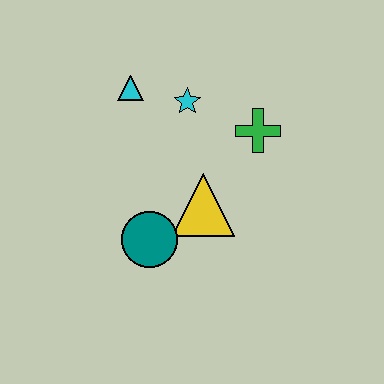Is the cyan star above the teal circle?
Yes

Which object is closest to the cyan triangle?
The cyan star is closest to the cyan triangle.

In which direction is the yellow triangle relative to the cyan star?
The yellow triangle is below the cyan star.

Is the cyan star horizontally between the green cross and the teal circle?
Yes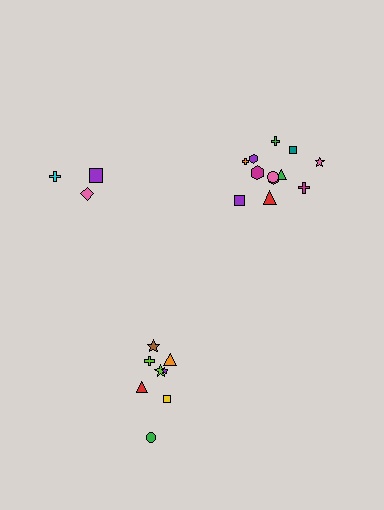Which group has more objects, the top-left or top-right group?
The top-right group.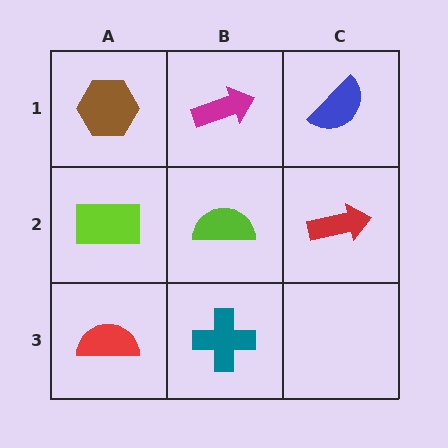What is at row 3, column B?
A teal cross.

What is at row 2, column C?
A red arrow.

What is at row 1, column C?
A blue semicircle.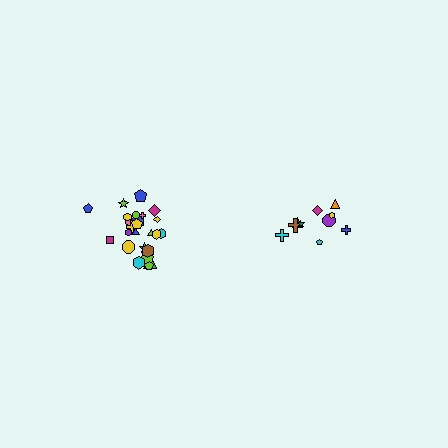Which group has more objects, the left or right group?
The left group.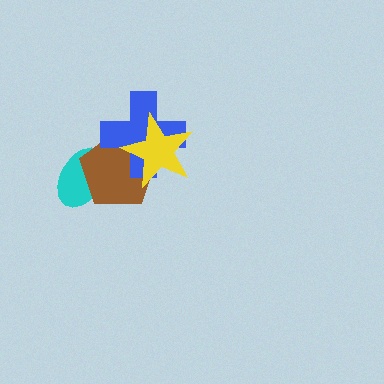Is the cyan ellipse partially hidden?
Yes, it is partially covered by another shape.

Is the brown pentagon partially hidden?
Yes, it is partially covered by another shape.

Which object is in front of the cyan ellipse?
The brown pentagon is in front of the cyan ellipse.